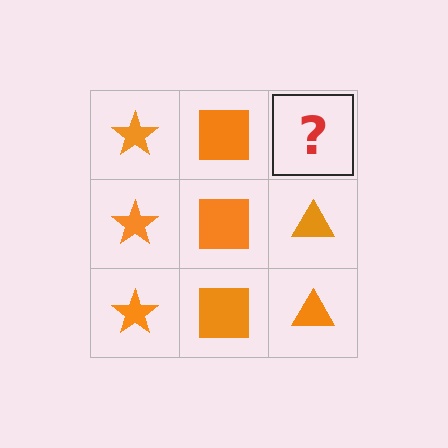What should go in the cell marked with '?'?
The missing cell should contain an orange triangle.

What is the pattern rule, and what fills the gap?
The rule is that each column has a consistent shape. The gap should be filled with an orange triangle.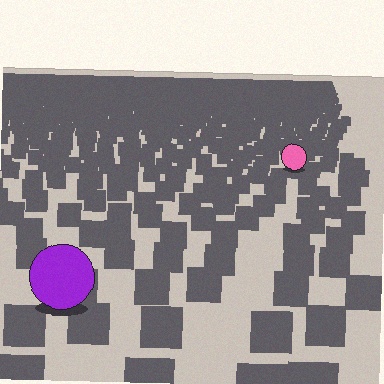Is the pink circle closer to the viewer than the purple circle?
No. The purple circle is closer — you can tell from the texture gradient: the ground texture is coarser near it.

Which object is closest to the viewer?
The purple circle is closest. The texture marks near it are larger and more spread out.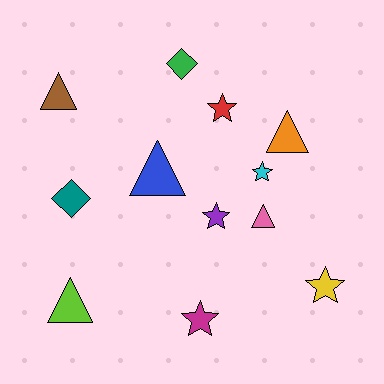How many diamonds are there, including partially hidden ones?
There are 2 diamonds.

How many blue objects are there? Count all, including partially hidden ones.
There is 1 blue object.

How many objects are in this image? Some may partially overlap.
There are 12 objects.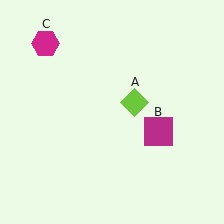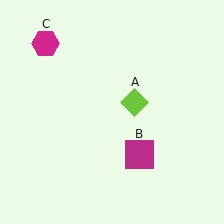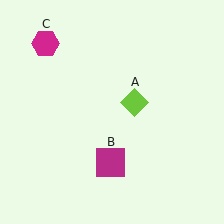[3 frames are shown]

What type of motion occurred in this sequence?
The magenta square (object B) rotated clockwise around the center of the scene.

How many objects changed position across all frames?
1 object changed position: magenta square (object B).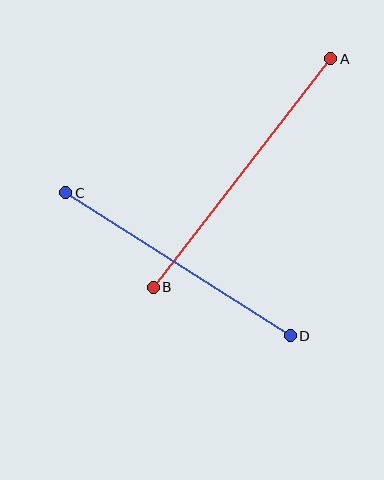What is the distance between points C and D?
The distance is approximately 266 pixels.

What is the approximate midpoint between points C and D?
The midpoint is at approximately (178, 264) pixels.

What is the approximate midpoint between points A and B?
The midpoint is at approximately (242, 173) pixels.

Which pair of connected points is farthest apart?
Points A and B are farthest apart.